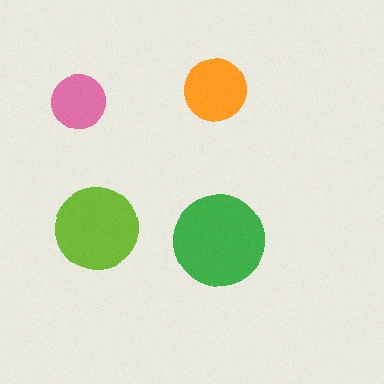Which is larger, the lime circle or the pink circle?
The lime one.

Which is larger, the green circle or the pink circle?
The green one.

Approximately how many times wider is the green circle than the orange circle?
About 1.5 times wider.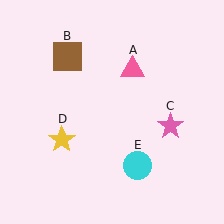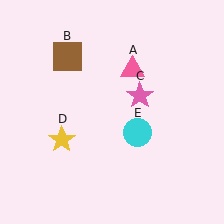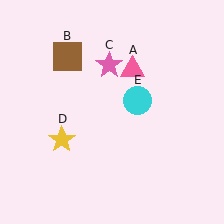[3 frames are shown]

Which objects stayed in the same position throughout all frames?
Pink triangle (object A) and brown square (object B) and yellow star (object D) remained stationary.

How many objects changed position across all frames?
2 objects changed position: pink star (object C), cyan circle (object E).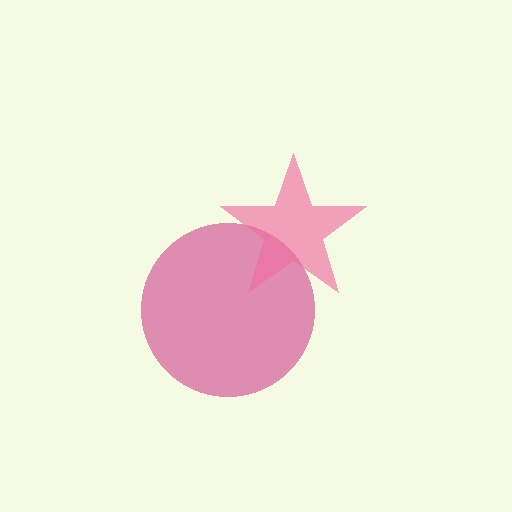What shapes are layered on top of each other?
The layered shapes are: a magenta circle, a pink star.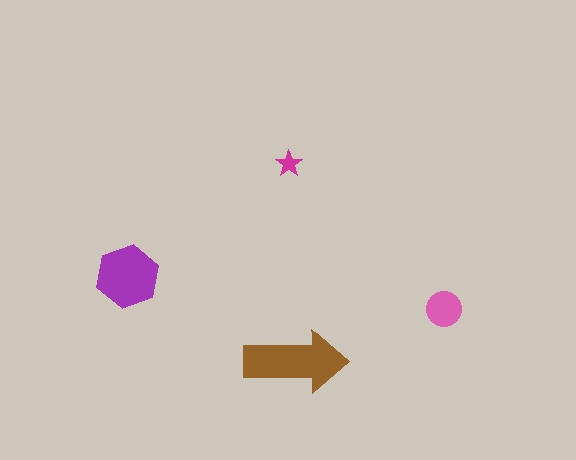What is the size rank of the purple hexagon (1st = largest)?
2nd.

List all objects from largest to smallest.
The brown arrow, the purple hexagon, the pink circle, the magenta star.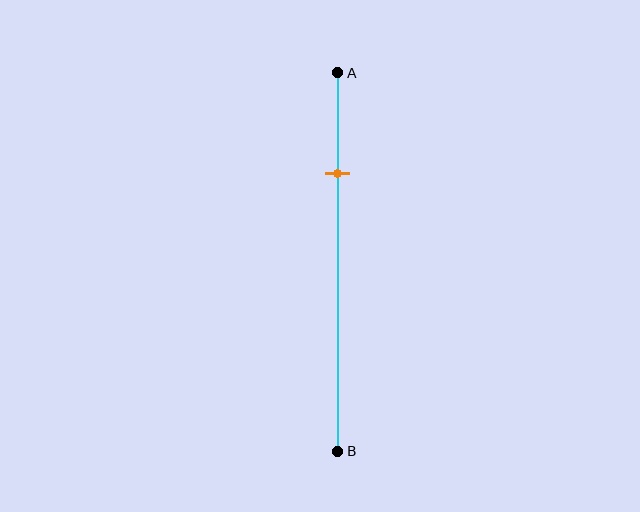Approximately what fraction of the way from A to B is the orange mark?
The orange mark is approximately 25% of the way from A to B.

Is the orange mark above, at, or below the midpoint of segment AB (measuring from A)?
The orange mark is above the midpoint of segment AB.